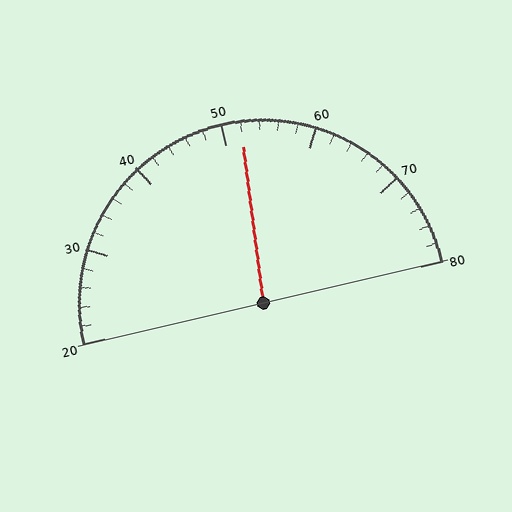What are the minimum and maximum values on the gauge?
The gauge ranges from 20 to 80.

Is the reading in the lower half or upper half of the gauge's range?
The reading is in the upper half of the range (20 to 80).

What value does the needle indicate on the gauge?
The needle indicates approximately 52.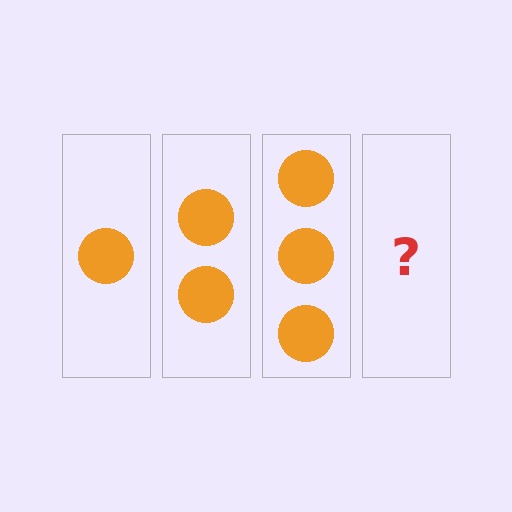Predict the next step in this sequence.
The next step is 4 circles.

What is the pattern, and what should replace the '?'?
The pattern is that each step adds one more circle. The '?' should be 4 circles.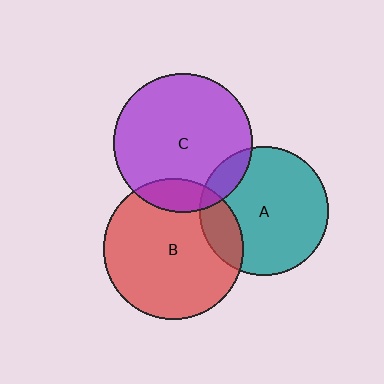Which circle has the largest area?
Circle B (red).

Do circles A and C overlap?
Yes.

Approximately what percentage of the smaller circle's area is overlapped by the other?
Approximately 10%.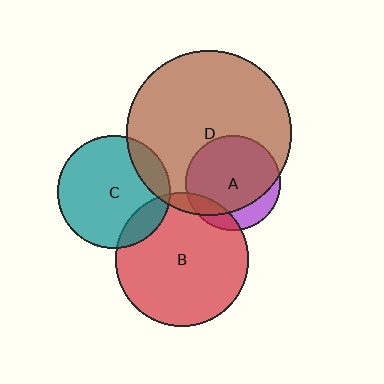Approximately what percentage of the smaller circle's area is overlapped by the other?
Approximately 80%.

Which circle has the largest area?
Circle D (brown).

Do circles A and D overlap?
Yes.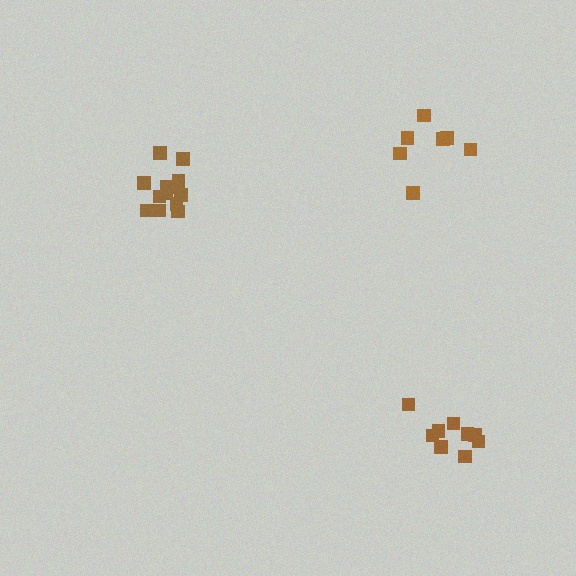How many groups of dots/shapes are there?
There are 3 groups.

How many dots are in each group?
Group 1: 12 dots, Group 2: 9 dots, Group 3: 7 dots (28 total).